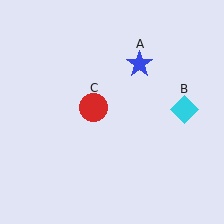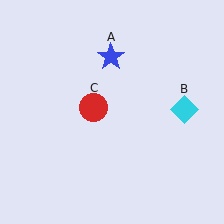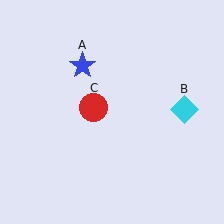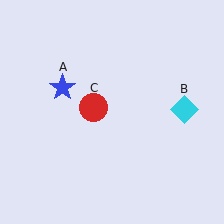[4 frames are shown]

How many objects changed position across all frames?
1 object changed position: blue star (object A).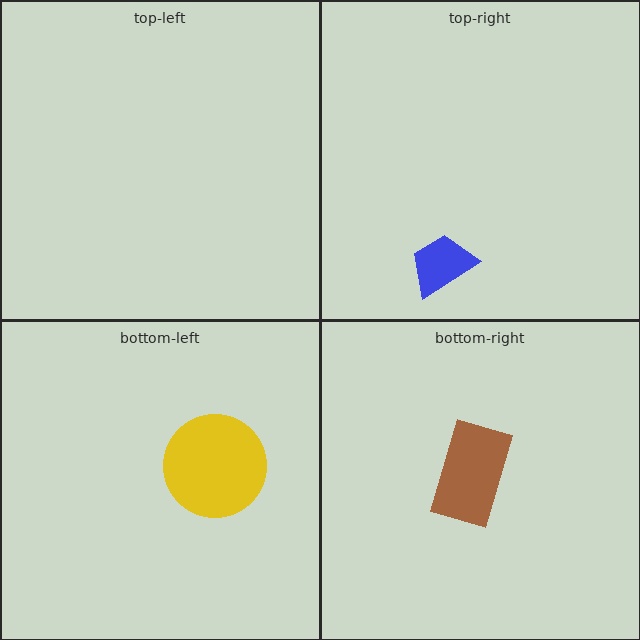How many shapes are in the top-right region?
1.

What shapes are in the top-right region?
The blue trapezoid.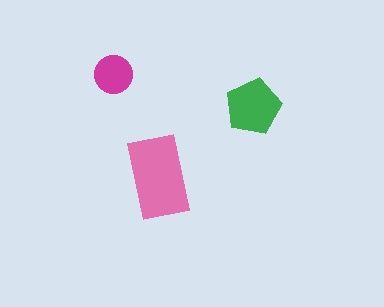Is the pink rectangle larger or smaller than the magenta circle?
Larger.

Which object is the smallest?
The magenta circle.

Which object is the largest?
The pink rectangle.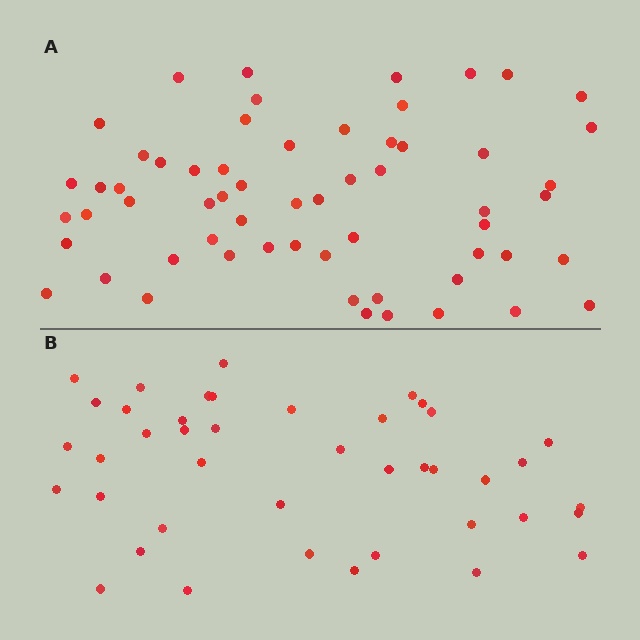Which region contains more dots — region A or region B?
Region A (the top region) has more dots.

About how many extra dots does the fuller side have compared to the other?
Region A has approximately 20 more dots than region B.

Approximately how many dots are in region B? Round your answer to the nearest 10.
About 40 dots. (The exact count is 42, which rounds to 40.)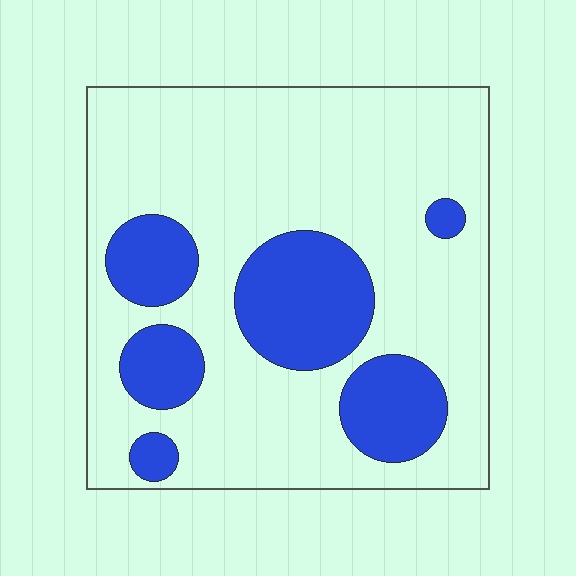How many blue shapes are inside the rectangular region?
6.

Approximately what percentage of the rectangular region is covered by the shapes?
Approximately 25%.